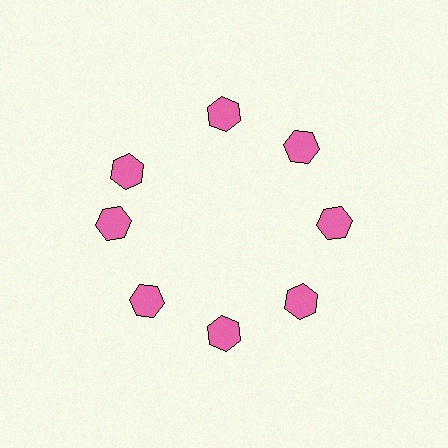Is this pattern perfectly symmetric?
No. The 8 pink hexagons are arranged in a ring, but one element near the 10 o'clock position is rotated out of alignment along the ring, breaking the 8-fold rotational symmetry.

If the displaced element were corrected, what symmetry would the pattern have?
It would have 8-fold rotational symmetry — the pattern would map onto itself every 45 degrees.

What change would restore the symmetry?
The symmetry would be restored by rotating it back into even spacing with its neighbors so that all 8 hexagons sit at equal angles and equal distance from the center.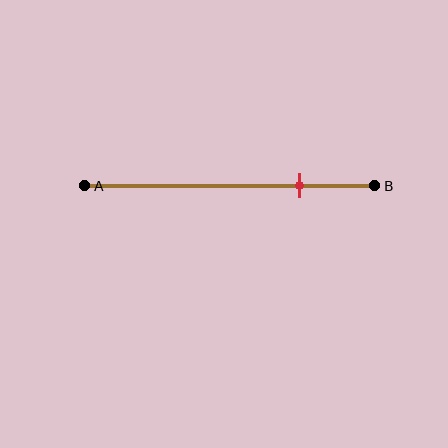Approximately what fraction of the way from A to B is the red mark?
The red mark is approximately 75% of the way from A to B.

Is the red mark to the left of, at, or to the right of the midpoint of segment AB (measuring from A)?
The red mark is to the right of the midpoint of segment AB.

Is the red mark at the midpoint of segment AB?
No, the mark is at about 75% from A, not at the 50% midpoint.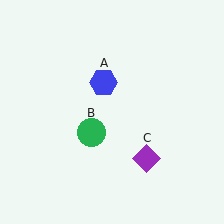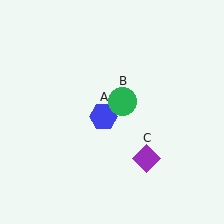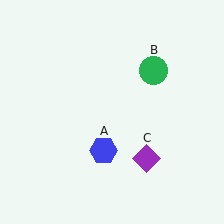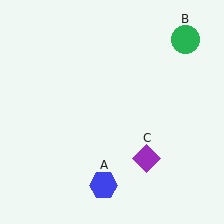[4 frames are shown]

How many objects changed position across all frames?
2 objects changed position: blue hexagon (object A), green circle (object B).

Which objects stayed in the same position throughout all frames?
Purple diamond (object C) remained stationary.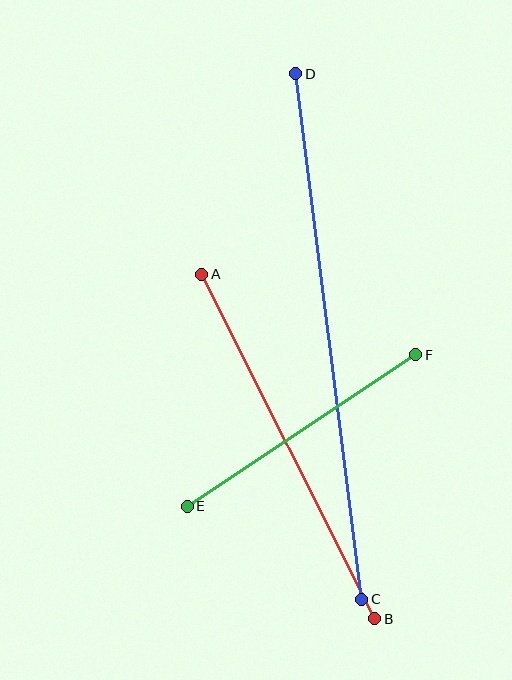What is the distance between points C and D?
The distance is approximately 529 pixels.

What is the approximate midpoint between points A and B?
The midpoint is at approximately (288, 447) pixels.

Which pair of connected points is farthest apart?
Points C and D are farthest apart.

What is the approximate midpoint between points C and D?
The midpoint is at approximately (329, 337) pixels.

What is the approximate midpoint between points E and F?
The midpoint is at approximately (302, 431) pixels.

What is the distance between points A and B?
The distance is approximately 386 pixels.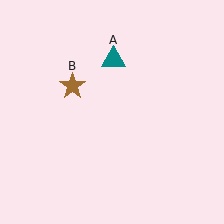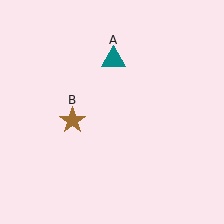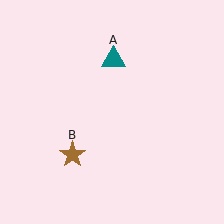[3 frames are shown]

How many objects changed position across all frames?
1 object changed position: brown star (object B).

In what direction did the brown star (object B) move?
The brown star (object B) moved down.